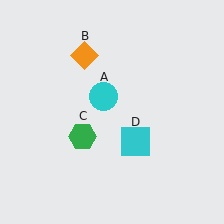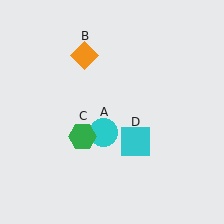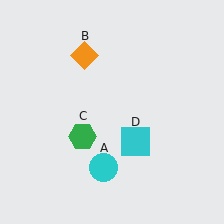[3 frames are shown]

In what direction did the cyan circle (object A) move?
The cyan circle (object A) moved down.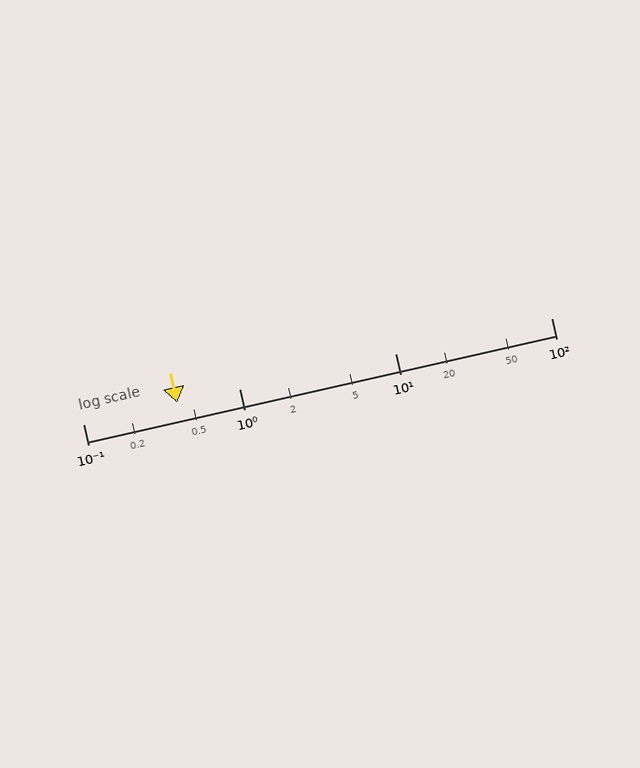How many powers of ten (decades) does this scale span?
The scale spans 3 decades, from 0.1 to 100.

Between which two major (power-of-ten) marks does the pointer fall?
The pointer is between 0.1 and 1.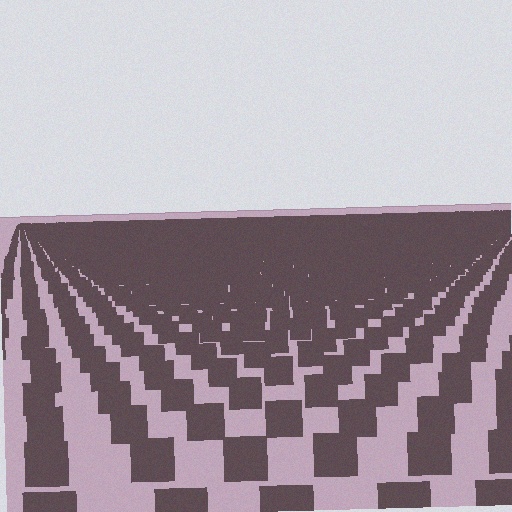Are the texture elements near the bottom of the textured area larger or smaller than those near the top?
Larger. Near the bottom, elements are closer to the viewer and appear at a bigger on-screen size.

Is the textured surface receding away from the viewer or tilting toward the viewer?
The surface is receding away from the viewer. Texture elements get smaller and denser toward the top.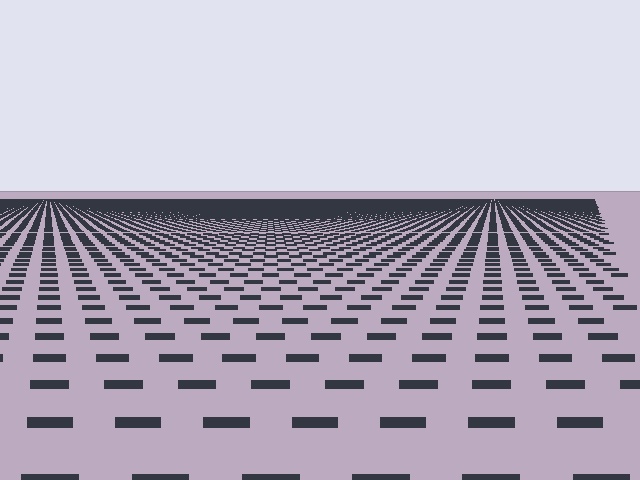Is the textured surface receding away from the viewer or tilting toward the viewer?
The surface is receding away from the viewer. Texture elements get smaller and denser toward the top.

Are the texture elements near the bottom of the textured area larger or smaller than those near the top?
Larger. Near the bottom, elements are closer to the viewer and appear at a bigger on-screen size.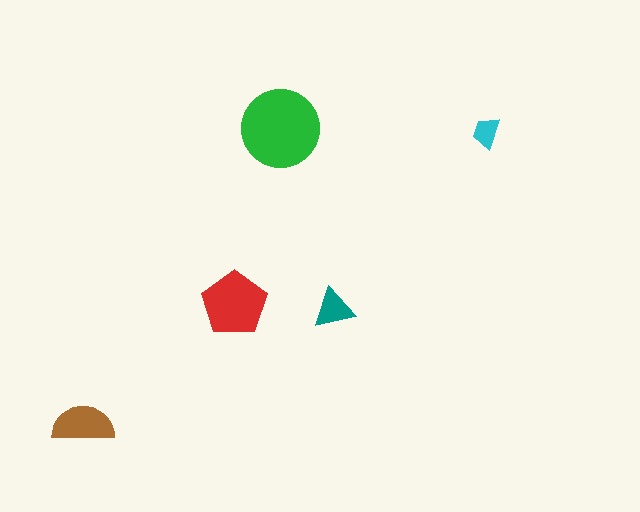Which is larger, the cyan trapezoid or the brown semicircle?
The brown semicircle.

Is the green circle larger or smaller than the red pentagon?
Larger.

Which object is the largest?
The green circle.